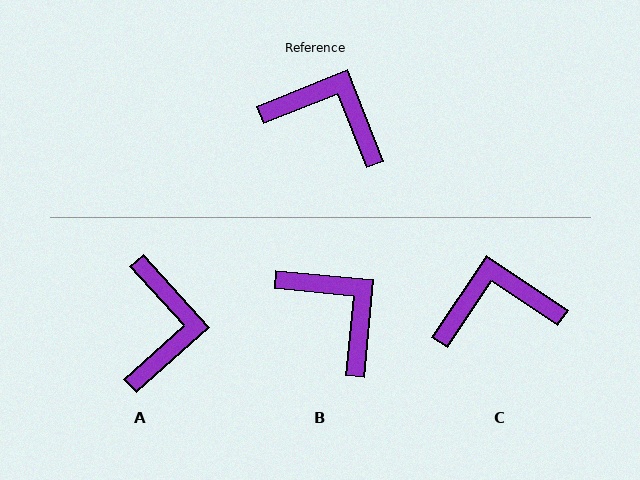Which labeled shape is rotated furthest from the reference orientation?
A, about 70 degrees away.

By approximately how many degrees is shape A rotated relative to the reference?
Approximately 70 degrees clockwise.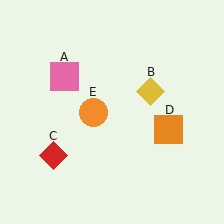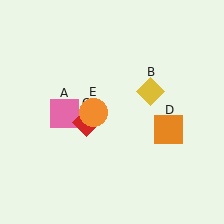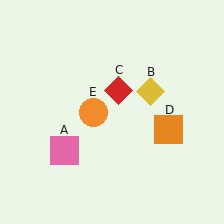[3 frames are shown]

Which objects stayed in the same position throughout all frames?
Yellow diamond (object B) and orange square (object D) and orange circle (object E) remained stationary.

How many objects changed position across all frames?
2 objects changed position: pink square (object A), red diamond (object C).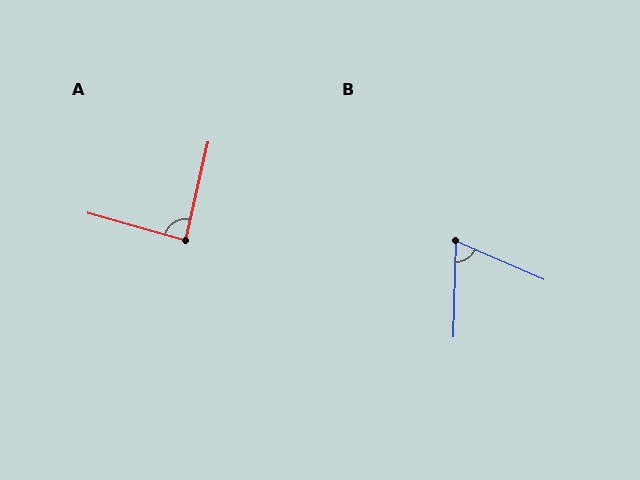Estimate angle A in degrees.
Approximately 87 degrees.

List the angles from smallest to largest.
B (68°), A (87°).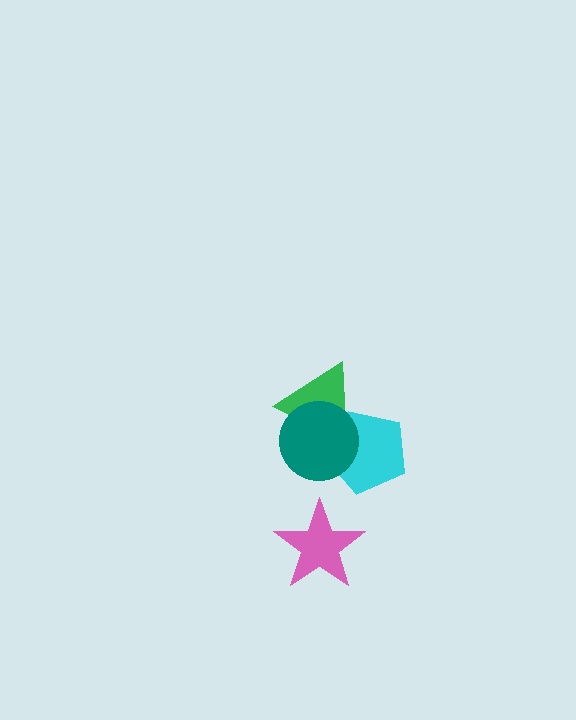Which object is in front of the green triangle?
The teal circle is in front of the green triangle.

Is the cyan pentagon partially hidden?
Yes, it is partially covered by another shape.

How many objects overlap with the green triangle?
2 objects overlap with the green triangle.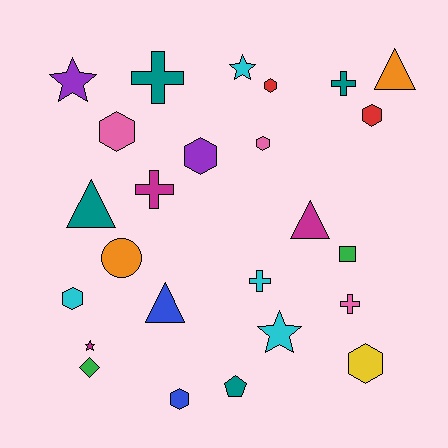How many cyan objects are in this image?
There are 4 cyan objects.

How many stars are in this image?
There are 4 stars.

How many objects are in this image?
There are 25 objects.